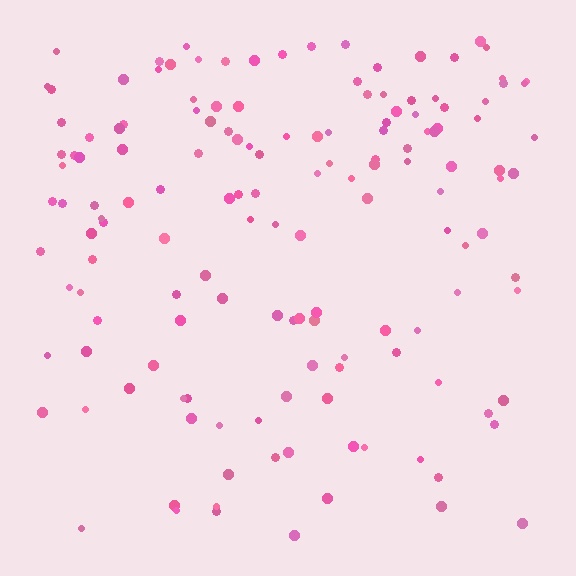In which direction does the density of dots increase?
From bottom to top, with the top side densest.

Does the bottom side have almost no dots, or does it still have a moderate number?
Still a moderate number, just noticeably fewer than the top.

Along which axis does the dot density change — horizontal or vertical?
Vertical.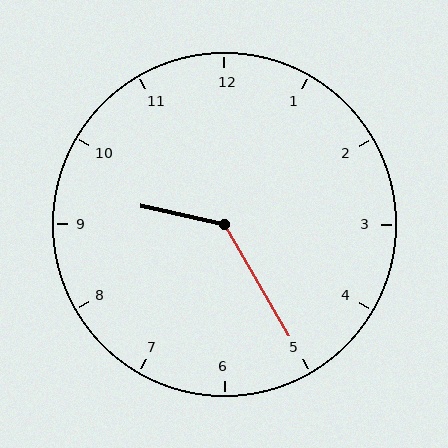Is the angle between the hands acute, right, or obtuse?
It is obtuse.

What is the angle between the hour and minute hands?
Approximately 132 degrees.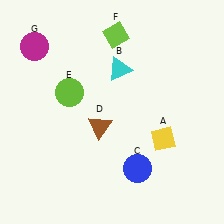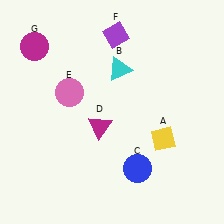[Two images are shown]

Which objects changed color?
D changed from brown to magenta. E changed from lime to pink. F changed from lime to purple.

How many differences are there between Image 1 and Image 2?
There are 3 differences between the two images.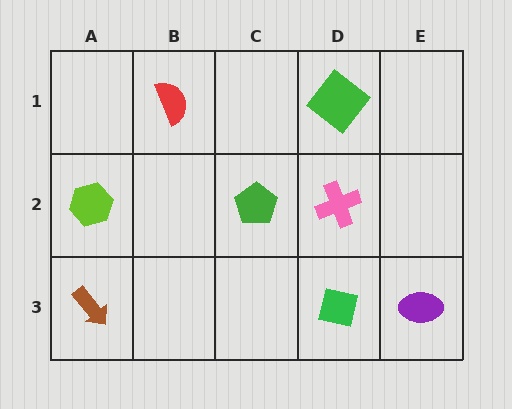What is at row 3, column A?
A brown arrow.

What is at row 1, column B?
A red semicircle.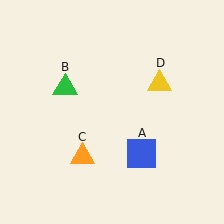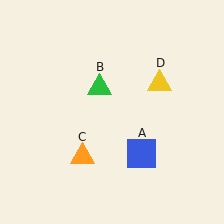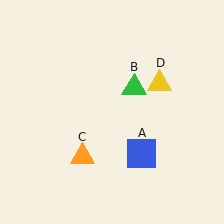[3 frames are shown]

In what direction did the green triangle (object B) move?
The green triangle (object B) moved right.